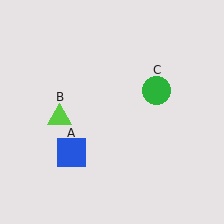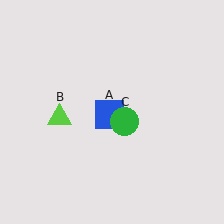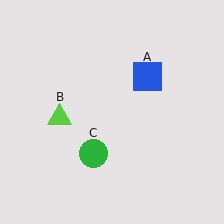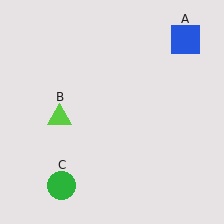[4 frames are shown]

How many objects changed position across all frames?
2 objects changed position: blue square (object A), green circle (object C).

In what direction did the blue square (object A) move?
The blue square (object A) moved up and to the right.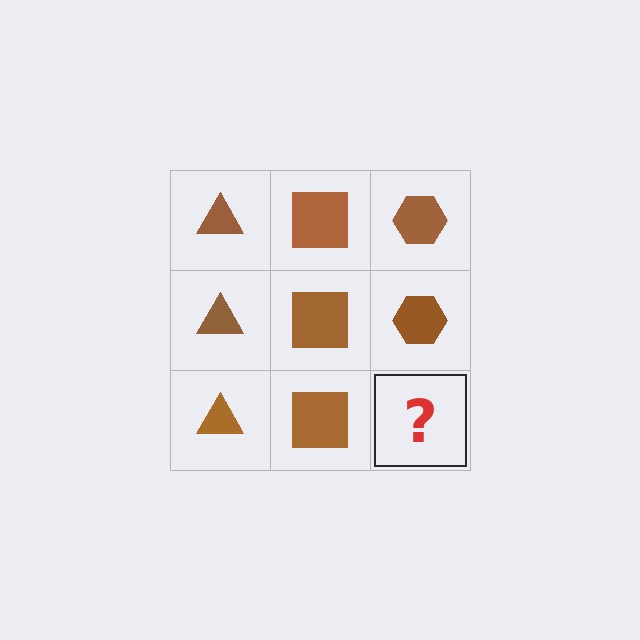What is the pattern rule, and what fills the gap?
The rule is that each column has a consistent shape. The gap should be filled with a brown hexagon.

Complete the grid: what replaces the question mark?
The question mark should be replaced with a brown hexagon.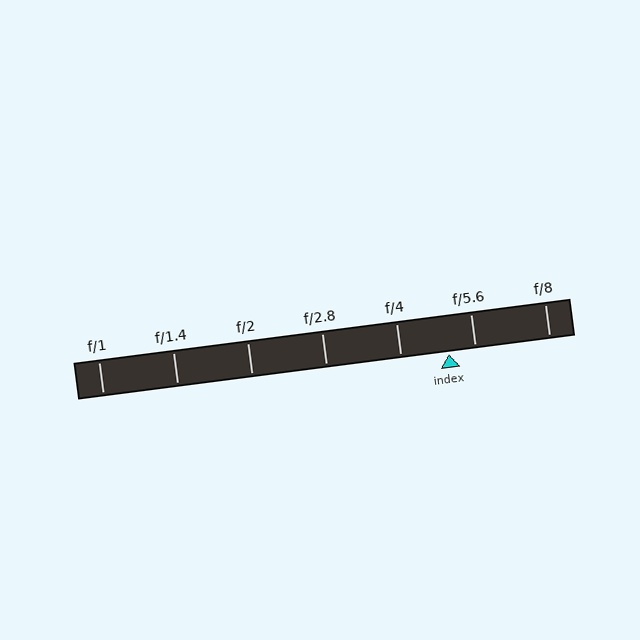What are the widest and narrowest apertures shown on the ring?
The widest aperture shown is f/1 and the narrowest is f/8.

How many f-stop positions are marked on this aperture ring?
There are 7 f-stop positions marked.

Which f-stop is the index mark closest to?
The index mark is closest to f/5.6.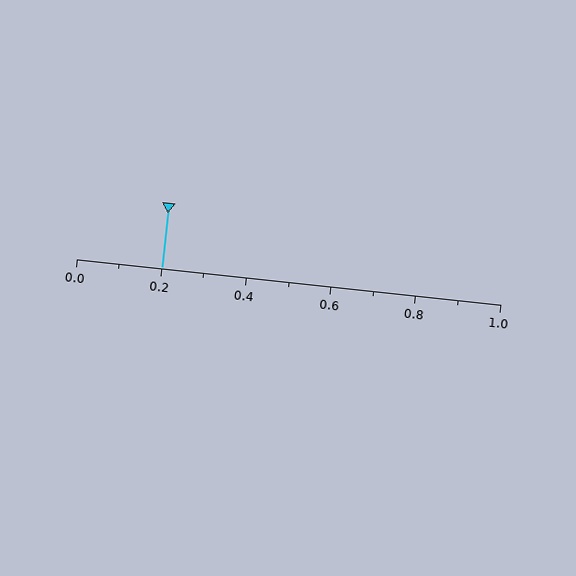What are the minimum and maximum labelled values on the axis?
The axis runs from 0.0 to 1.0.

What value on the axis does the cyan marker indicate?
The marker indicates approximately 0.2.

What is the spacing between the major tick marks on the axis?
The major ticks are spaced 0.2 apart.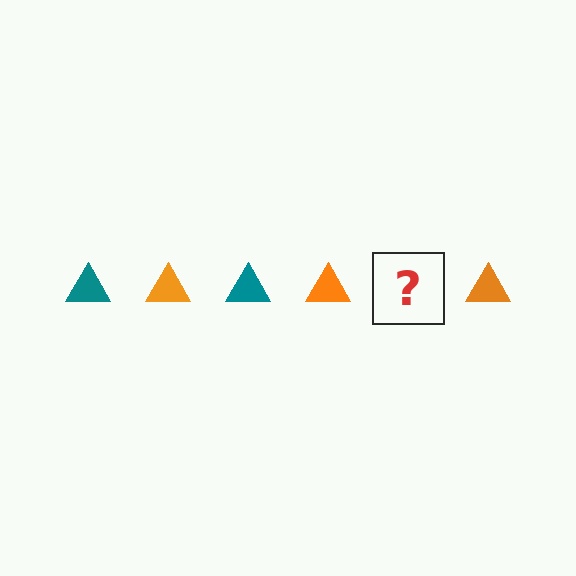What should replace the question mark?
The question mark should be replaced with a teal triangle.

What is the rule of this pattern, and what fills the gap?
The rule is that the pattern cycles through teal, orange triangles. The gap should be filled with a teal triangle.